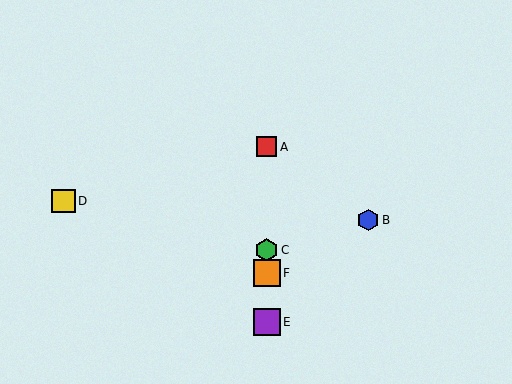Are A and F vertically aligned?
Yes, both are at x≈267.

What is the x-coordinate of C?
Object C is at x≈267.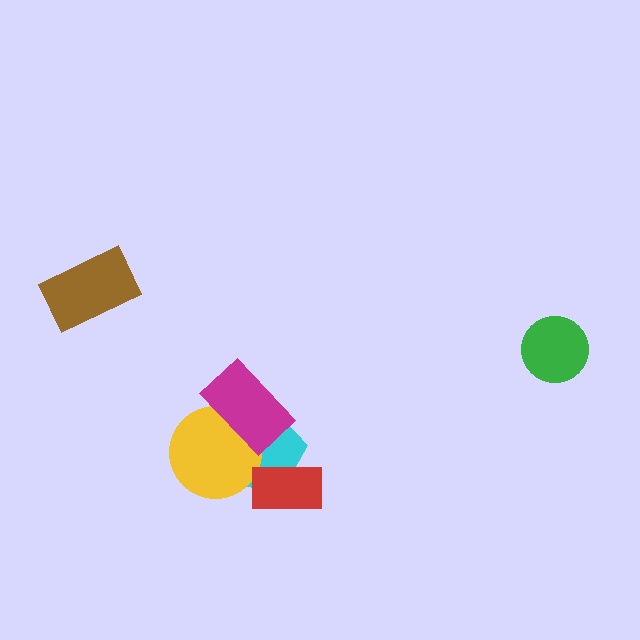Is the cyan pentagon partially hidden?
Yes, it is partially covered by another shape.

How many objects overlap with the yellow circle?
2 objects overlap with the yellow circle.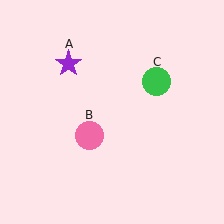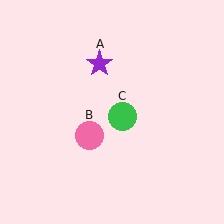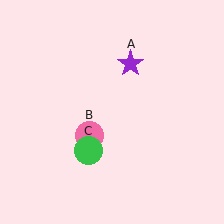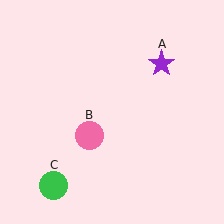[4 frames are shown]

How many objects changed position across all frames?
2 objects changed position: purple star (object A), green circle (object C).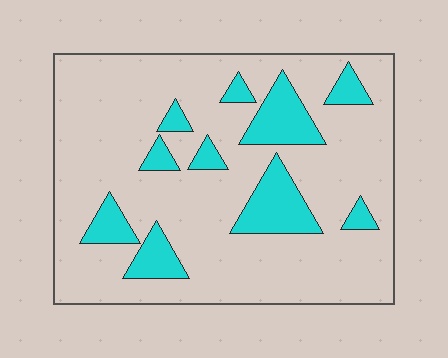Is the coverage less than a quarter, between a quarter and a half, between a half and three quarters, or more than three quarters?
Less than a quarter.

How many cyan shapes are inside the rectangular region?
10.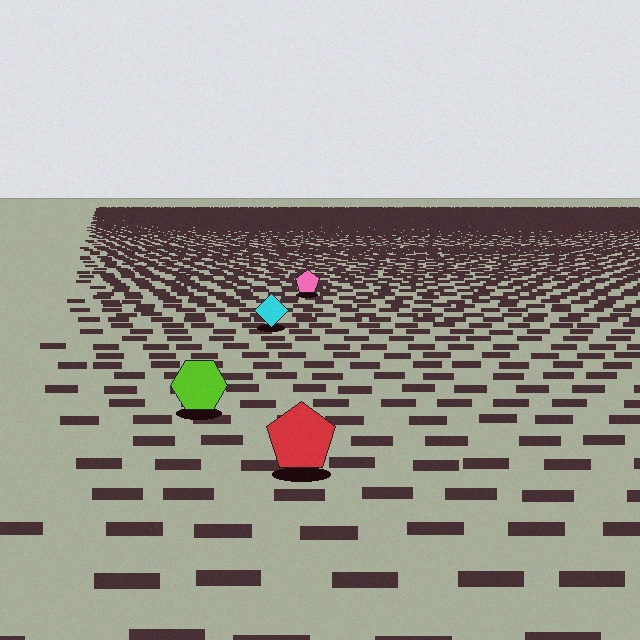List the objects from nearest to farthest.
From nearest to farthest: the red pentagon, the lime hexagon, the cyan diamond, the pink pentagon.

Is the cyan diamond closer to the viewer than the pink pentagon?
Yes. The cyan diamond is closer — you can tell from the texture gradient: the ground texture is coarser near it.